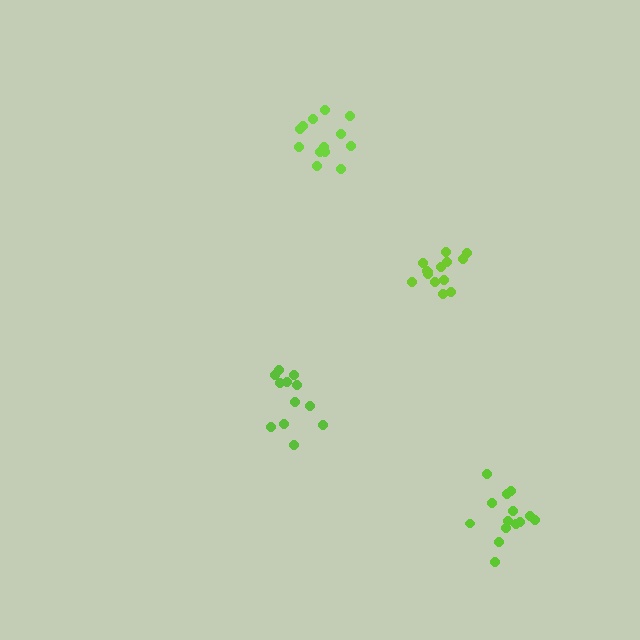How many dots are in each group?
Group 1: 14 dots, Group 2: 12 dots, Group 3: 14 dots, Group 4: 14 dots (54 total).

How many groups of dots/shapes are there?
There are 4 groups.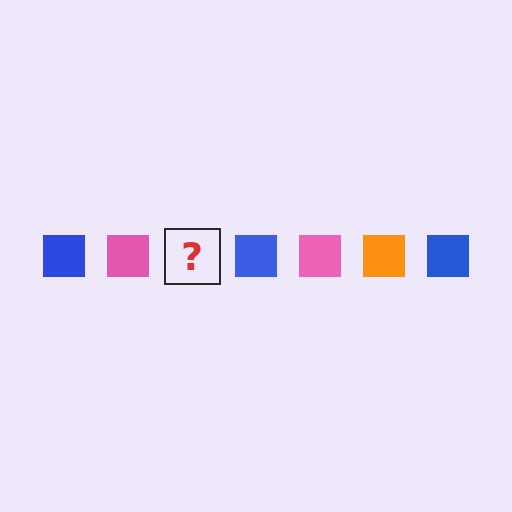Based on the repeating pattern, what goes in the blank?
The blank should be an orange square.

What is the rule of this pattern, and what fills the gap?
The rule is that the pattern cycles through blue, pink, orange squares. The gap should be filled with an orange square.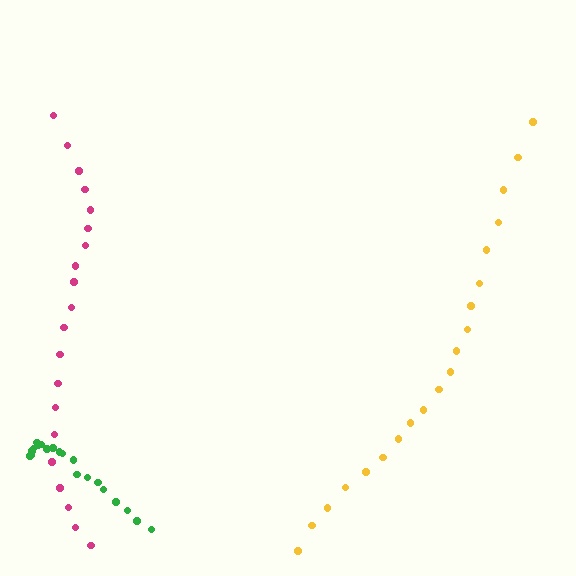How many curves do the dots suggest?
There are 3 distinct paths.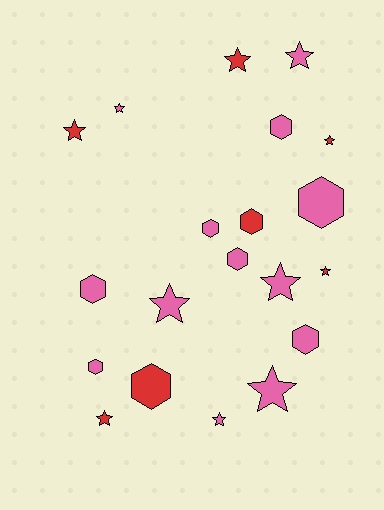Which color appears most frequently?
Pink, with 13 objects.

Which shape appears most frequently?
Star, with 11 objects.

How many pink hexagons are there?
There are 7 pink hexagons.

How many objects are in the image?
There are 20 objects.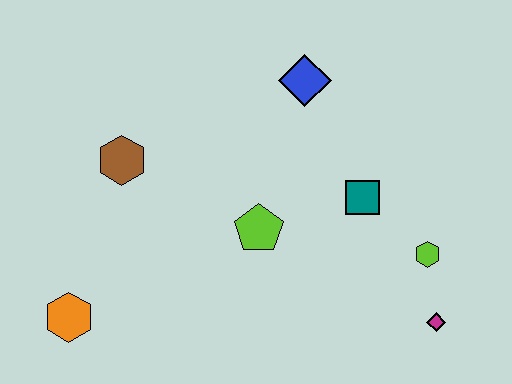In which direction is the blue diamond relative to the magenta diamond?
The blue diamond is above the magenta diamond.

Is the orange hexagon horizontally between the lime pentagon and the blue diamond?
No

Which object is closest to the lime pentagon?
The teal square is closest to the lime pentagon.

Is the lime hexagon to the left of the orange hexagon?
No